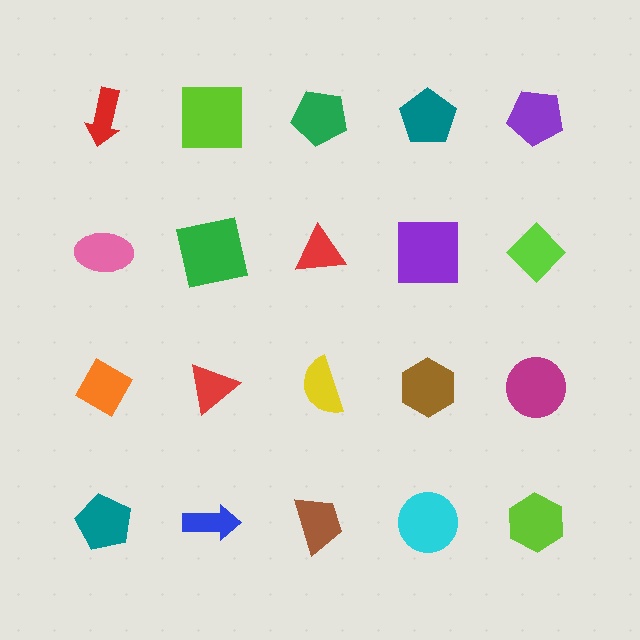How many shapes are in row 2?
5 shapes.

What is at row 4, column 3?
A brown trapezoid.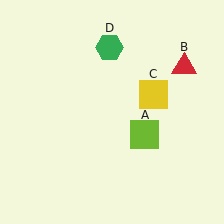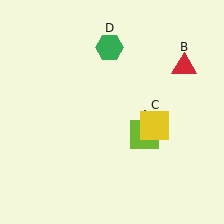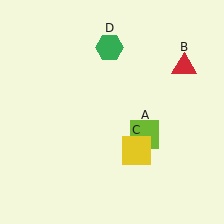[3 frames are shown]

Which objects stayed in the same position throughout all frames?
Lime square (object A) and red triangle (object B) and green hexagon (object D) remained stationary.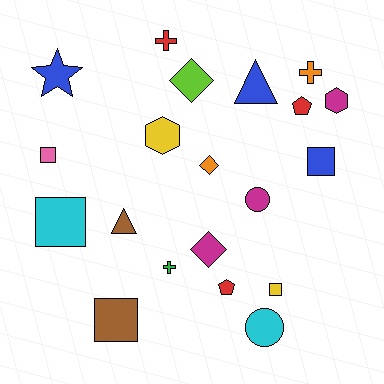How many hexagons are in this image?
There are 2 hexagons.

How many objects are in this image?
There are 20 objects.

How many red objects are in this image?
There are 3 red objects.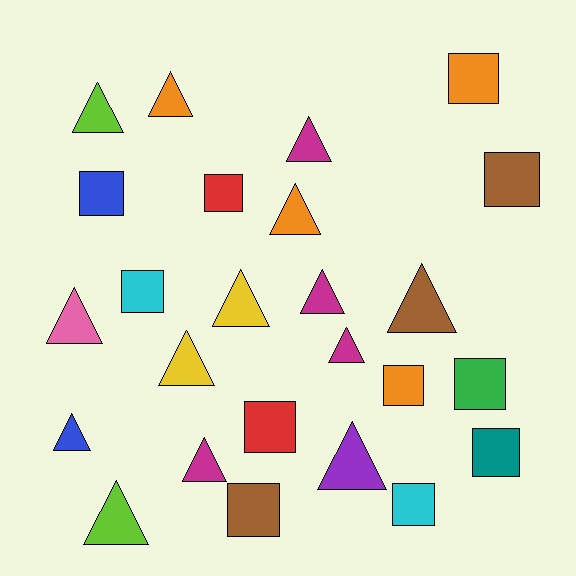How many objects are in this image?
There are 25 objects.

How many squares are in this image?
There are 11 squares.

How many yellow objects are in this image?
There are 2 yellow objects.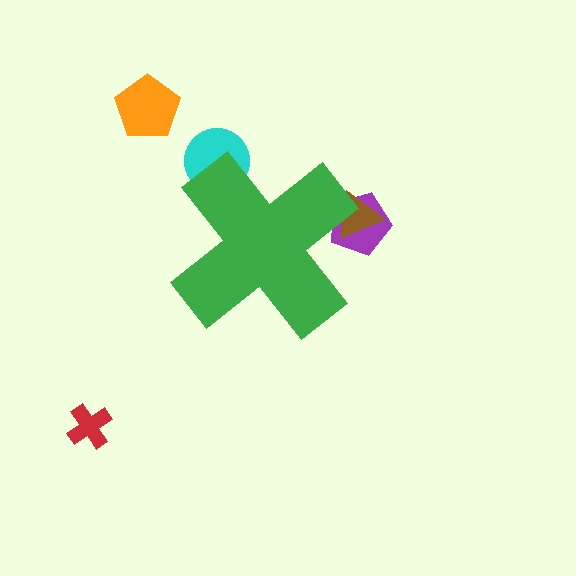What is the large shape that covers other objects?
A green cross.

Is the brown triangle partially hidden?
Yes, the brown triangle is partially hidden behind the green cross.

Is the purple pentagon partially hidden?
Yes, the purple pentagon is partially hidden behind the green cross.